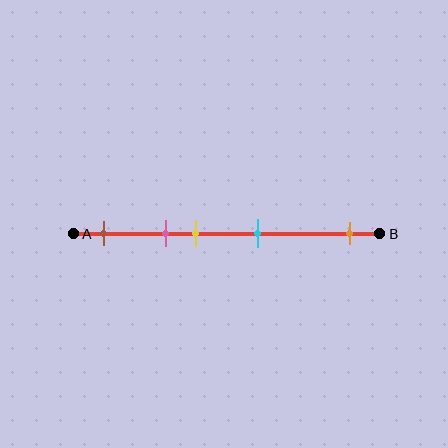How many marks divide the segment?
There are 5 marks dividing the segment.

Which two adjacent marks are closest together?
The pink and yellow marks are the closest adjacent pair.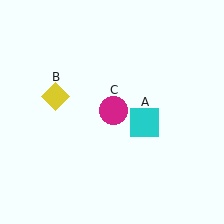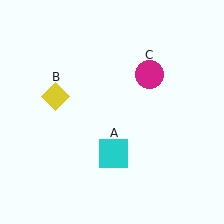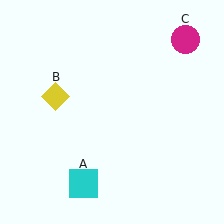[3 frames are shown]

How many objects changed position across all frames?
2 objects changed position: cyan square (object A), magenta circle (object C).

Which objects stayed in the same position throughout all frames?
Yellow diamond (object B) remained stationary.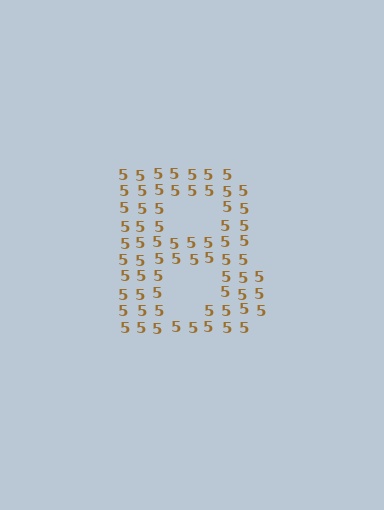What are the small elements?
The small elements are digit 5's.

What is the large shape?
The large shape is the letter B.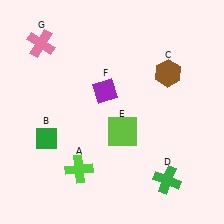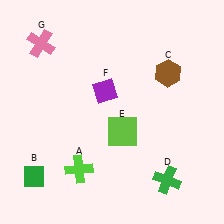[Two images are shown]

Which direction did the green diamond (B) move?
The green diamond (B) moved down.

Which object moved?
The green diamond (B) moved down.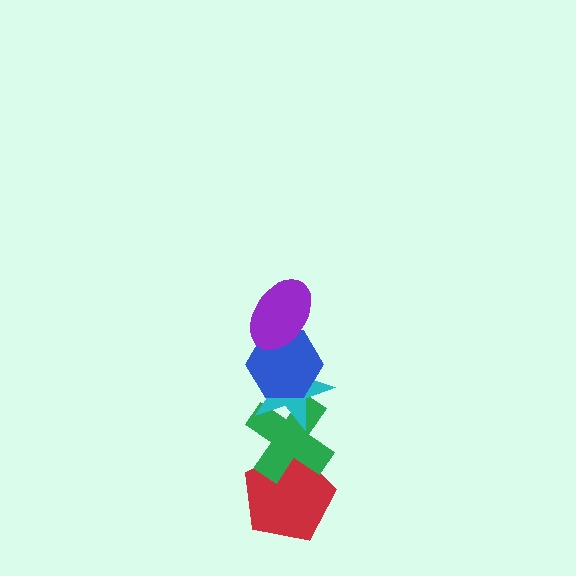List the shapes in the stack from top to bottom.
From top to bottom: the purple ellipse, the blue hexagon, the cyan star, the green cross, the red pentagon.